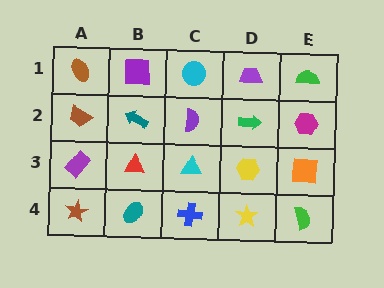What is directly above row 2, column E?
A green semicircle.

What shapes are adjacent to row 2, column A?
A brown ellipse (row 1, column A), a purple rectangle (row 3, column A), a teal arrow (row 2, column B).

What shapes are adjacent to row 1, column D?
A green arrow (row 2, column D), a cyan circle (row 1, column C), a green semicircle (row 1, column E).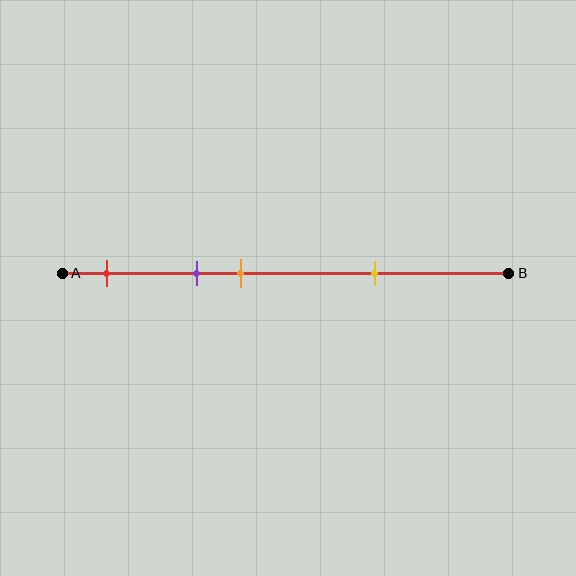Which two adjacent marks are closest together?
The purple and orange marks are the closest adjacent pair.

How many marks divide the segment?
There are 4 marks dividing the segment.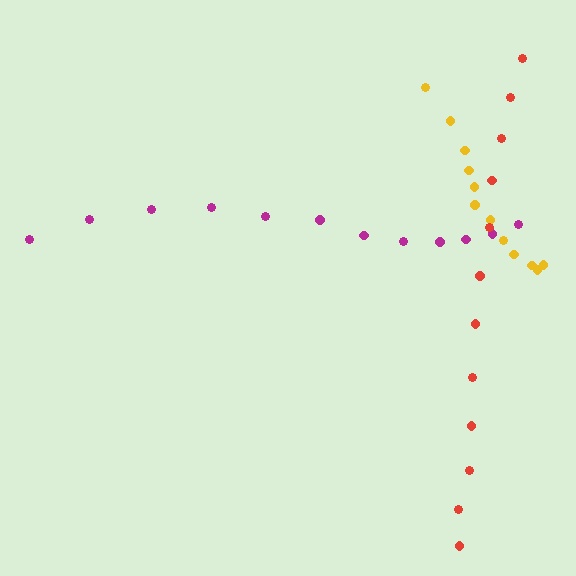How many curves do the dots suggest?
There are 3 distinct paths.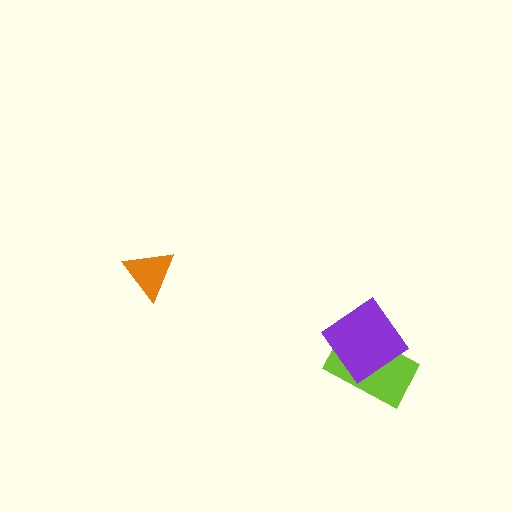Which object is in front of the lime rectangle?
The purple diamond is in front of the lime rectangle.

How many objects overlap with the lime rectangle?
1 object overlaps with the lime rectangle.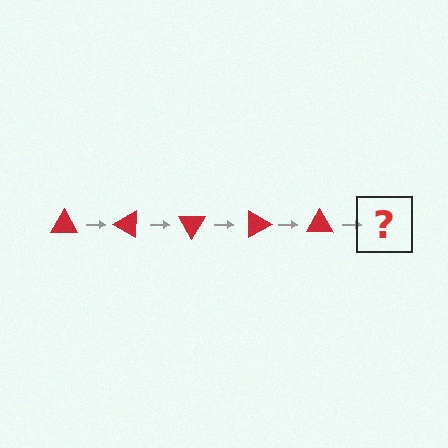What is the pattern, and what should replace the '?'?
The pattern is that the triangle rotates 30 degrees each step. The '?' should be a red triangle rotated 150 degrees.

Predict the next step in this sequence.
The next step is a red triangle rotated 150 degrees.